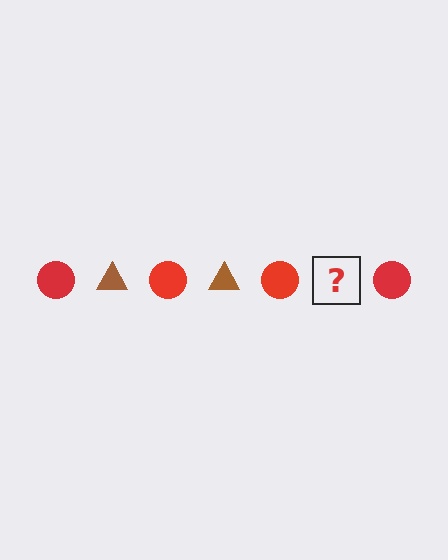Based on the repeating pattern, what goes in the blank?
The blank should be a brown triangle.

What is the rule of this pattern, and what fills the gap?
The rule is that the pattern alternates between red circle and brown triangle. The gap should be filled with a brown triangle.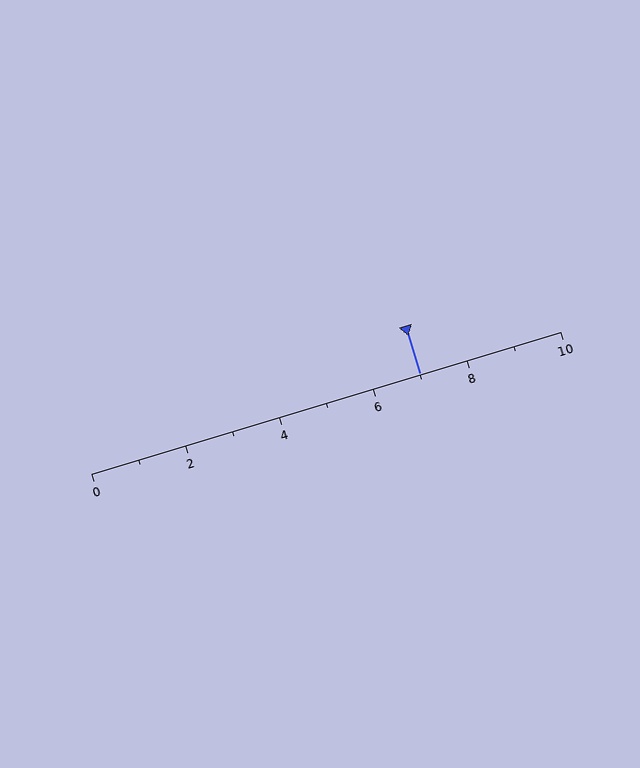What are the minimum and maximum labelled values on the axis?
The axis runs from 0 to 10.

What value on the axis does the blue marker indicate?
The marker indicates approximately 7.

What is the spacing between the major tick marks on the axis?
The major ticks are spaced 2 apart.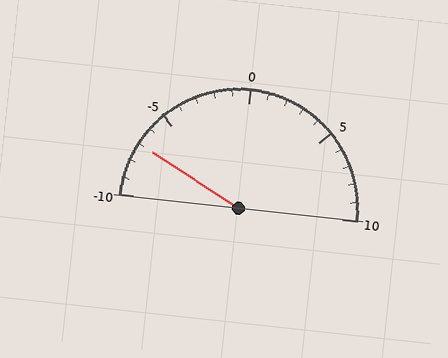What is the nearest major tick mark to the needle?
The nearest major tick mark is -5.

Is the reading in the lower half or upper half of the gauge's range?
The reading is in the lower half of the range (-10 to 10).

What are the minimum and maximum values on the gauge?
The gauge ranges from -10 to 10.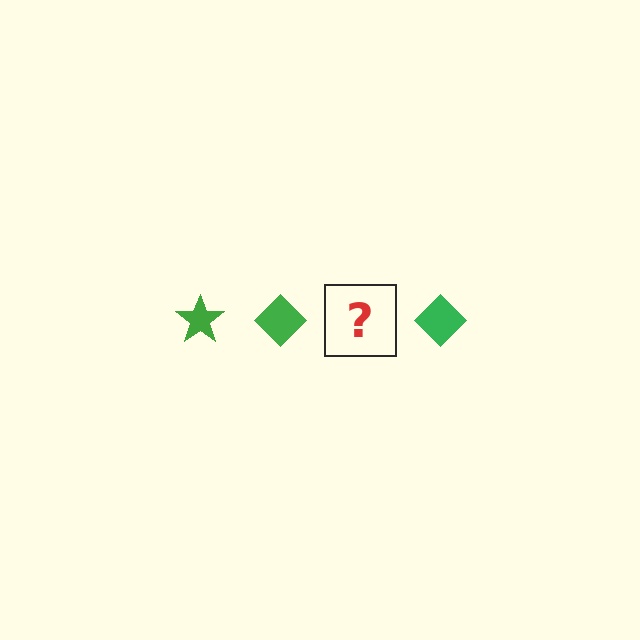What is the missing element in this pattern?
The missing element is a green star.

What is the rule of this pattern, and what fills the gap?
The rule is that the pattern cycles through star, diamond shapes in green. The gap should be filled with a green star.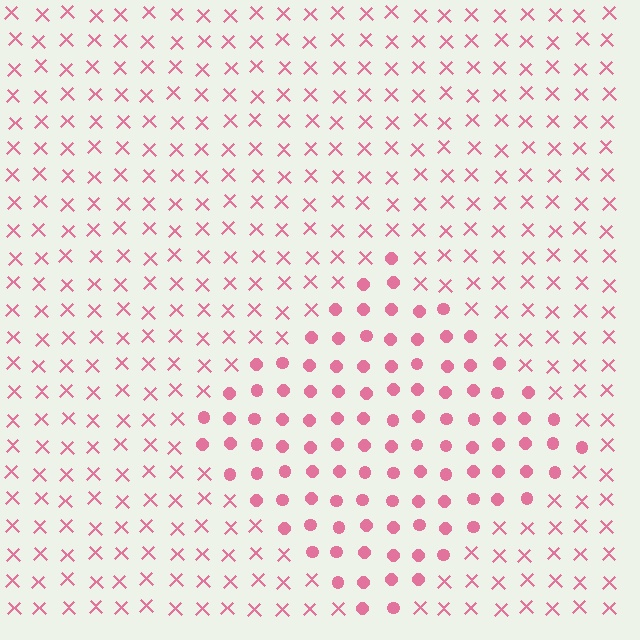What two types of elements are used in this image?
The image uses circles inside the diamond region and X marks outside it.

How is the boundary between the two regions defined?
The boundary is defined by a change in element shape: circles inside vs. X marks outside. All elements share the same color and spacing.